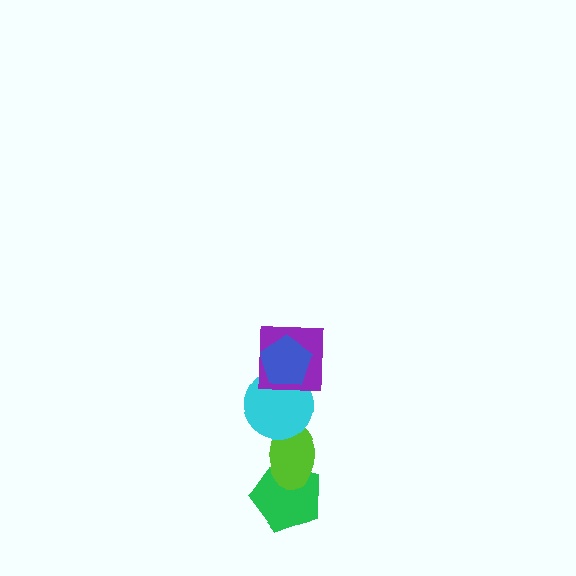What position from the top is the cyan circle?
The cyan circle is 3rd from the top.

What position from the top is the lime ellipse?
The lime ellipse is 4th from the top.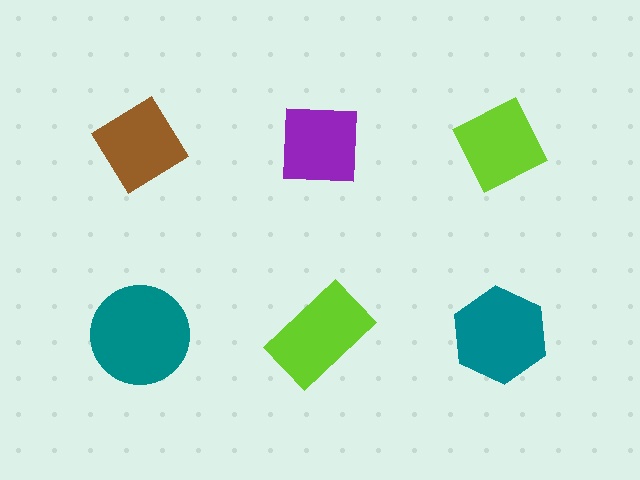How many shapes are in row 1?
3 shapes.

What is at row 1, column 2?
A purple square.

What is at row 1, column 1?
A brown diamond.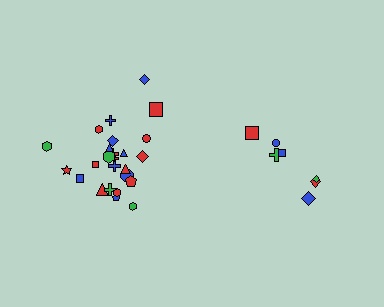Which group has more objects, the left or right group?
The left group.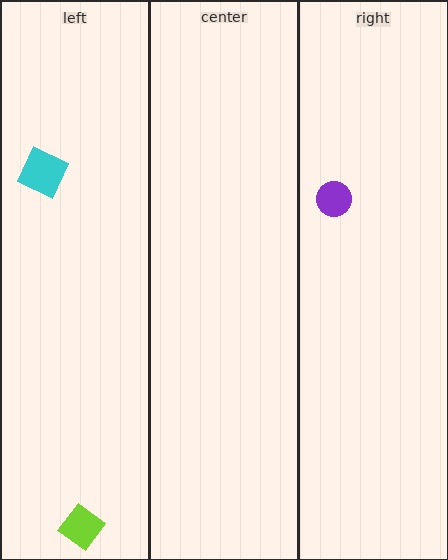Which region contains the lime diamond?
The left region.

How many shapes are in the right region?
1.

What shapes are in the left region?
The lime diamond, the cyan square.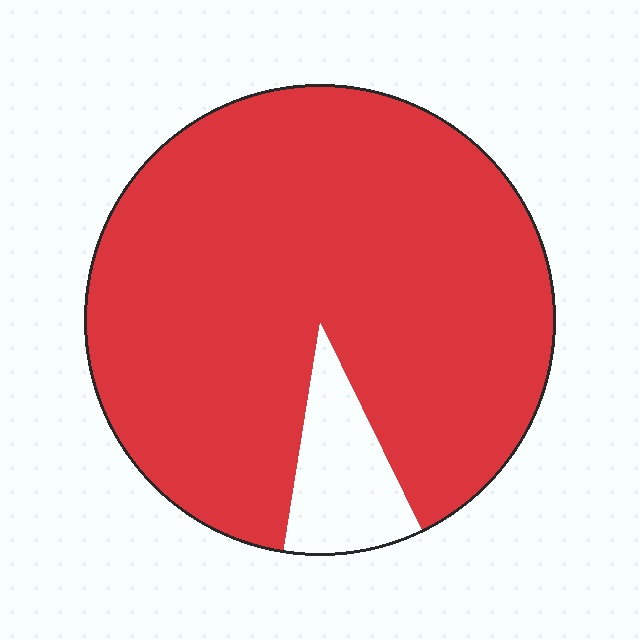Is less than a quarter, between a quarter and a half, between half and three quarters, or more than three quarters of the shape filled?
More than three quarters.